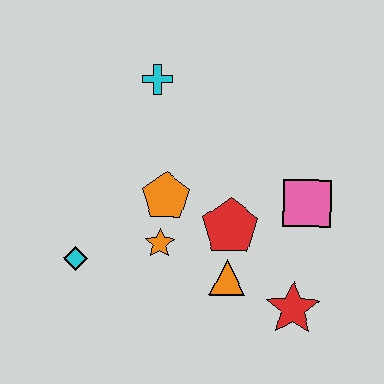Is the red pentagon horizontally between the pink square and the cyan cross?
Yes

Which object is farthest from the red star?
The cyan cross is farthest from the red star.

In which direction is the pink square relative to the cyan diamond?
The pink square is to the right of the cyan diamond.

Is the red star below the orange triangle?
Yes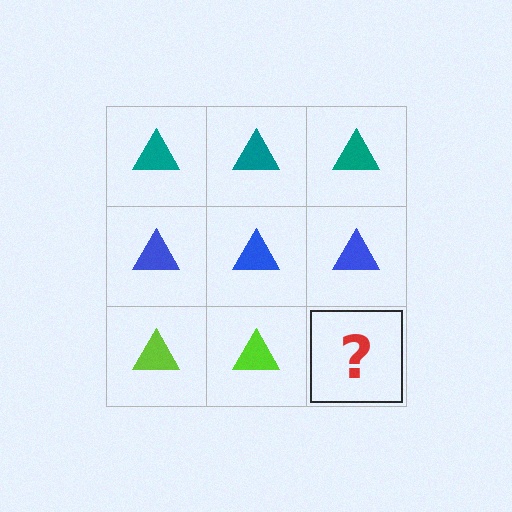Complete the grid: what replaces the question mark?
The question mark should be replaced with a lime triangle.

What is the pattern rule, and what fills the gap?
The rule is that each row has a consistent color. The gap should be filled with a lime triangle.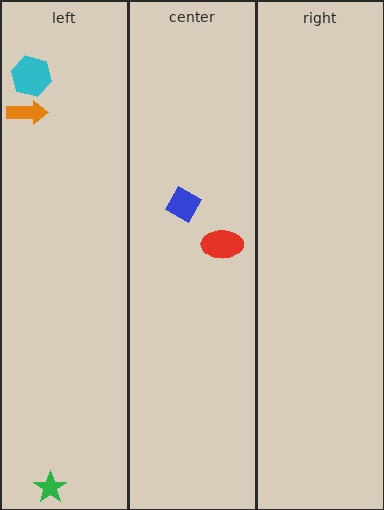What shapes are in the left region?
The orange arrow, the cyan hexagon, the green star.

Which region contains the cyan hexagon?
The left region.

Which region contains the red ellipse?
The center region.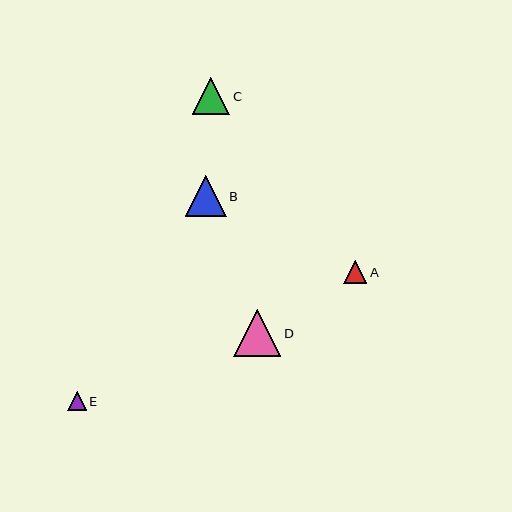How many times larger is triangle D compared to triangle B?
Triangle D is approximately 1.2 times the size of triangle B.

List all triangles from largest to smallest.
From largest to smallest: D, B, C, A, E.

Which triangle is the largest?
Triangle D is the largest with a size of approximately 47 pixels.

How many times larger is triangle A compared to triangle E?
Triangle A is approximately 1.2 times the size of triangle E.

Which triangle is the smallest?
Triangle E is the smallest with a size of approximately 19 pixels.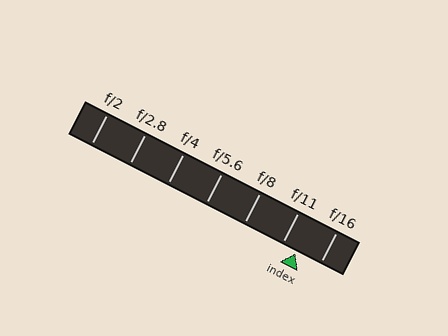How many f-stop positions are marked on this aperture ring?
There are 7 f-stop positions marked.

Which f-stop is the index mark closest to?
The index mark is closest to f/11.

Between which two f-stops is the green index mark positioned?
The index mark is between f/11 and f/16.